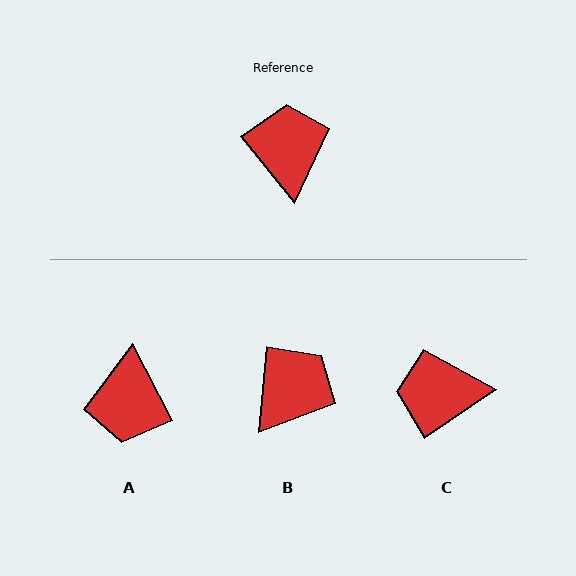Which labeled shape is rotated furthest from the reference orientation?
A, about 169 degrees away.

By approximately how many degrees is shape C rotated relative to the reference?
Approximately 86 degrees counter-clockwise.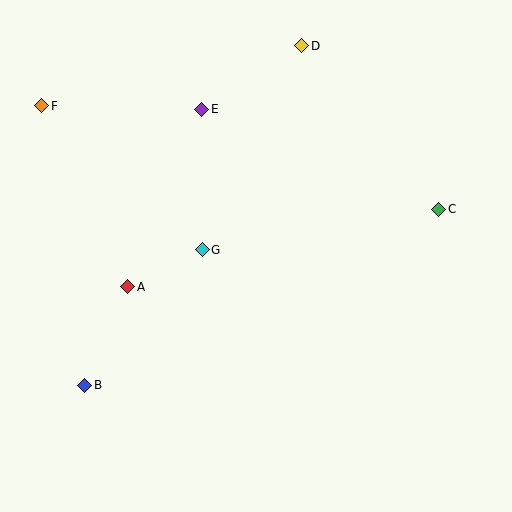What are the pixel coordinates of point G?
Point G is at (202, 250).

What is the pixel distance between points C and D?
The distance between C and D is 213 pixels.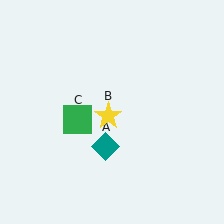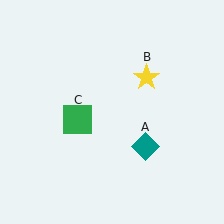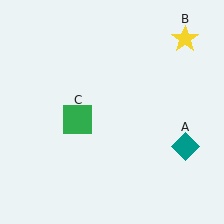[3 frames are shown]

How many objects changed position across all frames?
2 objects changed position: teal diamond (object A), yellow star (object B).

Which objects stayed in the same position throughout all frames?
Green square (object C) remained stationary.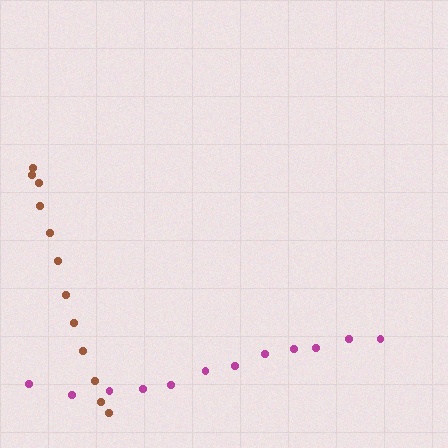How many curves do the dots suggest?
There are 2 distinct paths.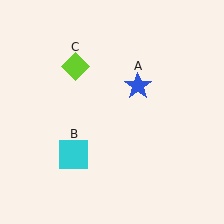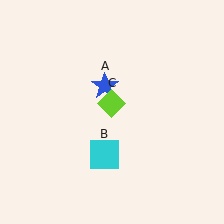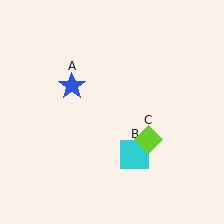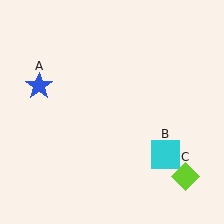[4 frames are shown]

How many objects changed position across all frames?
3 objects changed position: blue star (object A), cyan square (object B), lime diamond (object C).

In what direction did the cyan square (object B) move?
The cyan square (object B) moved right.